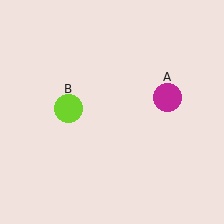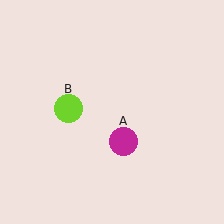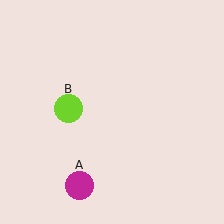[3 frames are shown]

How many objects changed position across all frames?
1 object changed position: magenta circle (object A).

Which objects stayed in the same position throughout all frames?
Lime circle (object B) remained stationary.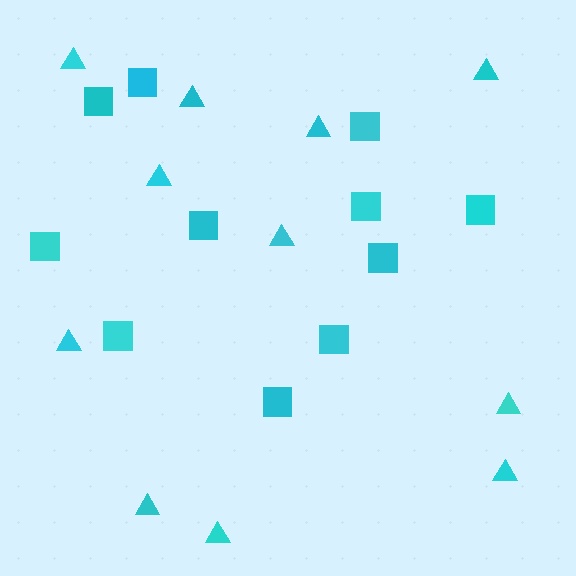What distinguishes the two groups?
There are 2 groups: one group of squares (11) and one group of triangles (11).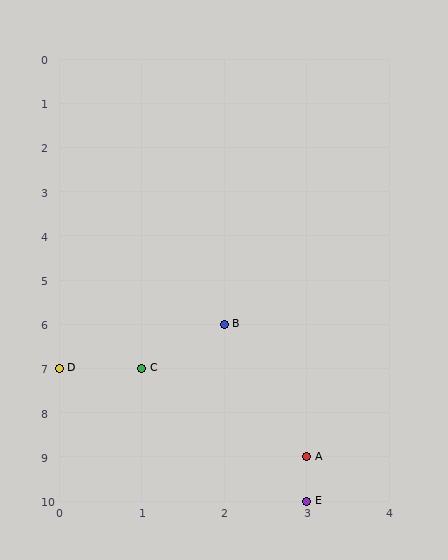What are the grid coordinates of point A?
Point A is at grid coordinates (3, 9).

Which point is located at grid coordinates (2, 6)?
Point B is at (2, 6).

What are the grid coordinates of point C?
Point C is at grid coordinates (1, 7).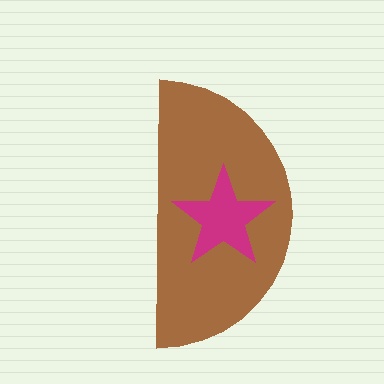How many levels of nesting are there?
2.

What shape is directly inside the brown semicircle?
The magenta star.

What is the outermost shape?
The brown semicircle.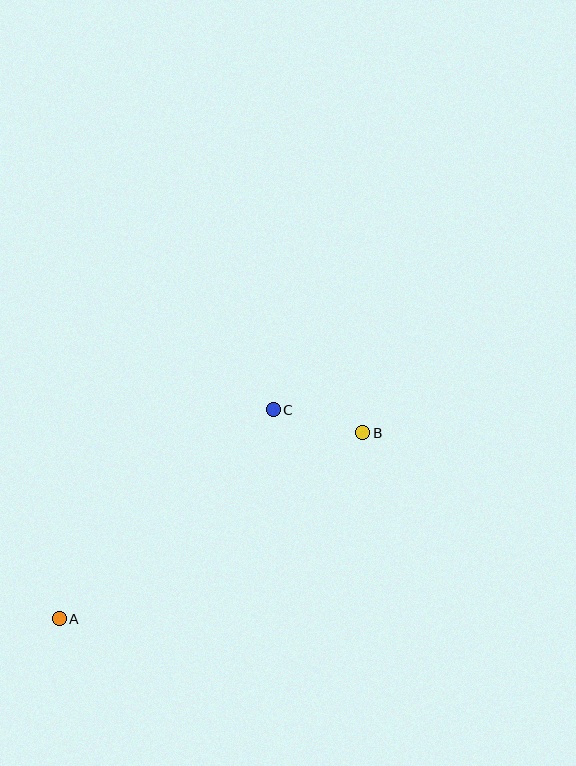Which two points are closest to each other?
Points B and C are closest to each other.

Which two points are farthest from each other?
Points A and B are farthest from each other.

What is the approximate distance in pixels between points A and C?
The distance between A and C is approximately 299 pixels.